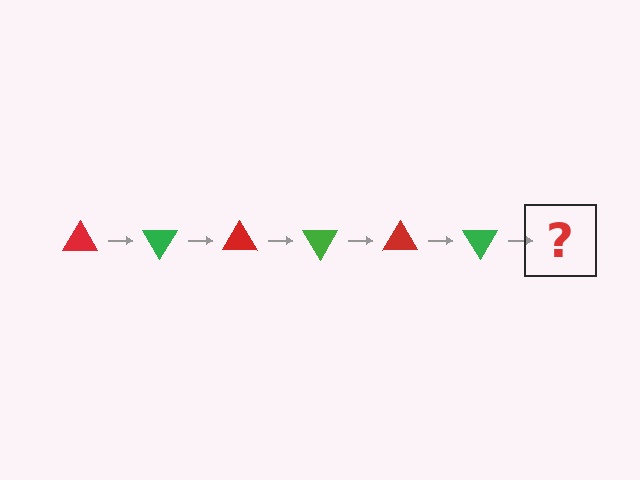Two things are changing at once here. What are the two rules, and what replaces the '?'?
The two rules are that it rotates 60 degrees each step and the color cycles through red and green. The '?' should be a red triangle, rotated 360 degrees from the start.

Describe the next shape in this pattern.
It should be a red triangle, rotated 360 degrees from the start.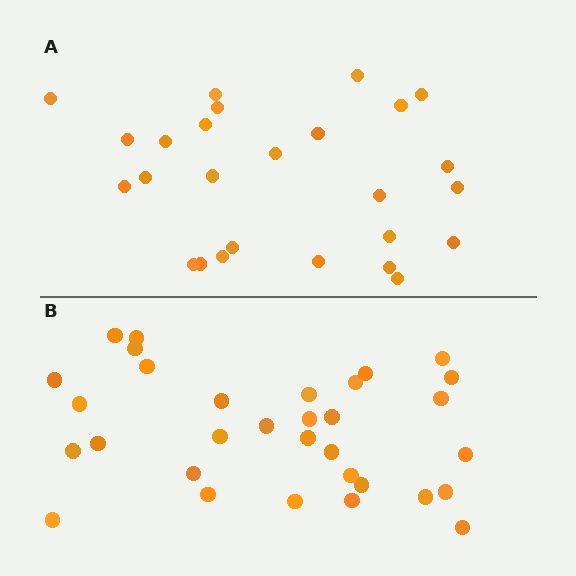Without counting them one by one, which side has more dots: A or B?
Region B (the bottom region) has more dots.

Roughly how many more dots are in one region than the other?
Region B has about 6 more dots than region A.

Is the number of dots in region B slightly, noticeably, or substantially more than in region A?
Region B has only slightly more — the two regions are fairly close. The ratio is roughly 1.2 to 1.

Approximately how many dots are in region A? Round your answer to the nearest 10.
About 30 dots. (The exact count is 26, which rounds to 30.)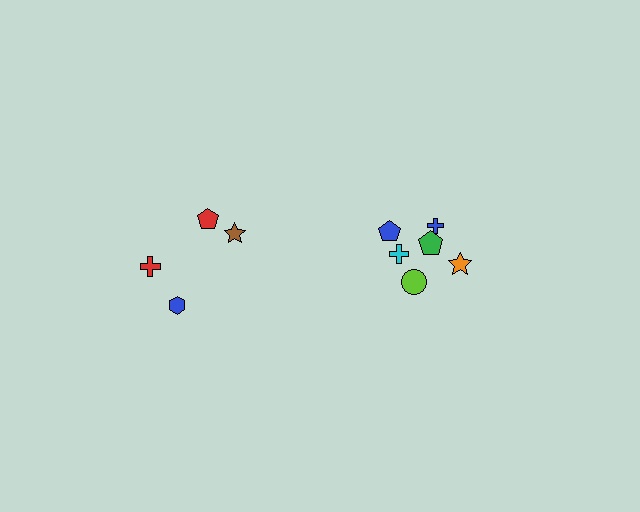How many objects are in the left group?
There are 4 objects.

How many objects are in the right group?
There are 6 objects.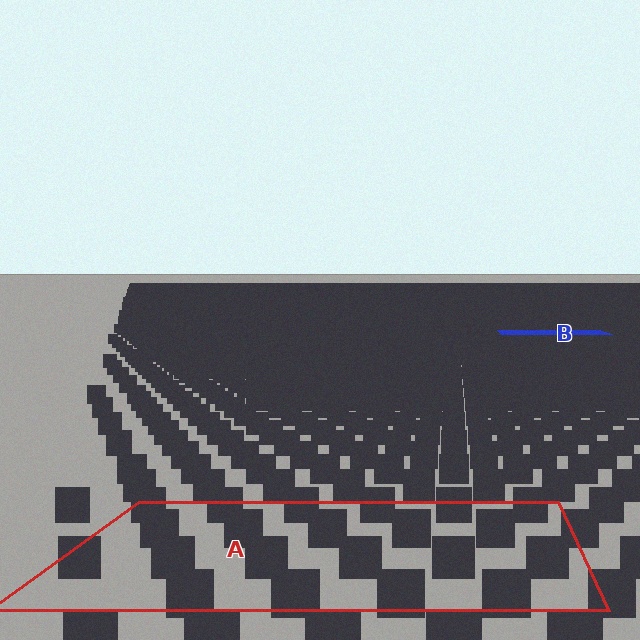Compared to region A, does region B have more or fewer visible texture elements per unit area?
Region B has more texture elements per unit area — they are packed more densely because it is farther away.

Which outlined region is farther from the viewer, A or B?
Region B is farther from the viewer — the texture elements inside it appear smaller and more densely packed.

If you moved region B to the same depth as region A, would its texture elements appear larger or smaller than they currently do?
They would appear larger. At a closer depth, the same texture elements are projected at a bigger on-screen size.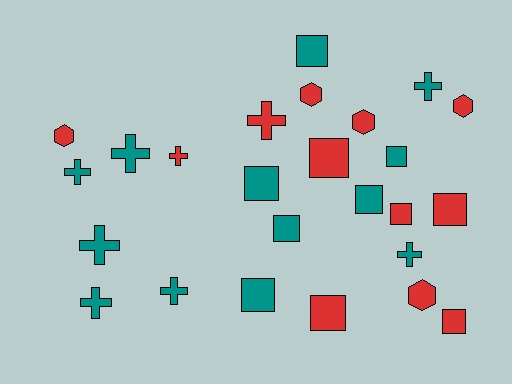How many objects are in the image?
There are 25 objects.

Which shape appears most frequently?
Square, with 11 objects.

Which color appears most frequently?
Teal, with 13 objects.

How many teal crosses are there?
There are 7 teal crosses.